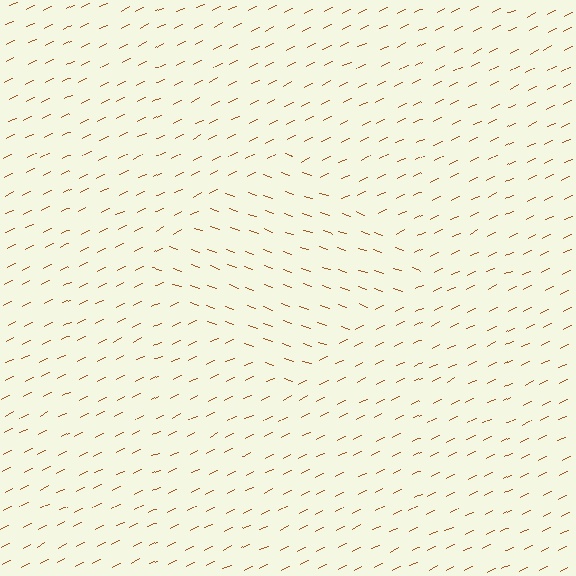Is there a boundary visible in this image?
Yes, there is a texture boundary formed by a change in line orientation.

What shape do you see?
I see a diamond.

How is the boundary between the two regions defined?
The boundary is defined purely by a change in line orientation (approximately 45 degrees difference). All lines are the same color and thickness.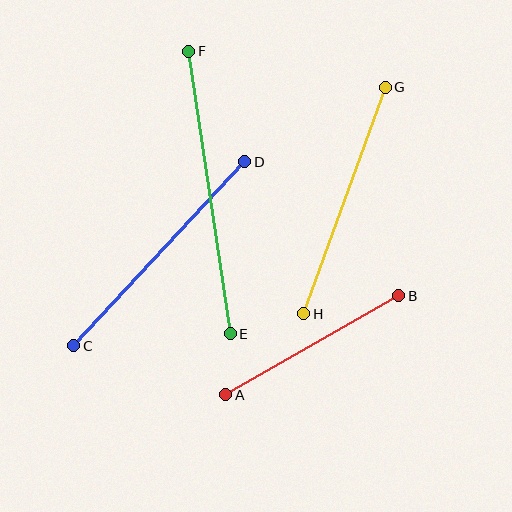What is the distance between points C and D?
The distance is approximately 251 pixels.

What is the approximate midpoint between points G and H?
The midpoint is at approximately (345, 201) pixels.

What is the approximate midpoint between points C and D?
The midpoint is at approximately (159, 254) pixels.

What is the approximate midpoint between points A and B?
The midpoint is at approximately (312, 345) pixels.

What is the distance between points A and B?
The distance is approximately 200 pixels.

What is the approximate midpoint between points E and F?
The midpoint is at approximately (210, 193) pixels.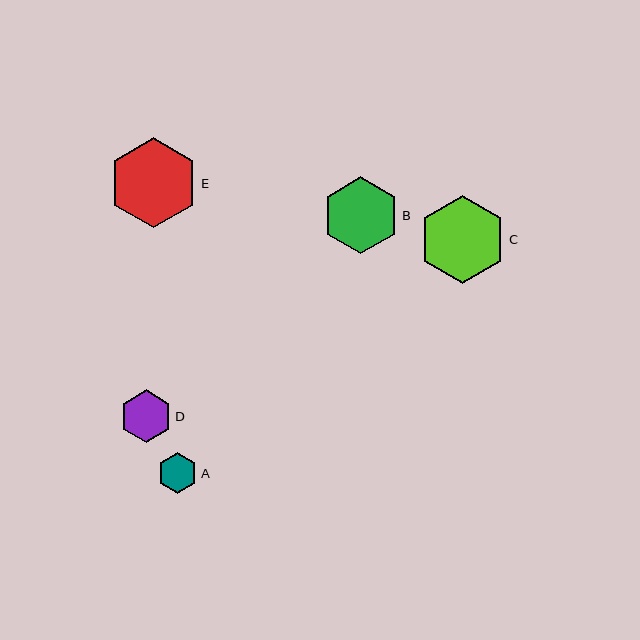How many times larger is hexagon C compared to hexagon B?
Hexagon C is approximately 1.1 times the size of hexagon B.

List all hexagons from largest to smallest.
From largest to smallest: E, C, B, D, A.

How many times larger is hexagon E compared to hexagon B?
Hexagon E is approximately 1.2 times the size of hexagon B.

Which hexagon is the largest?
Hexagon E is the largest with a size of approximately 89 pixels.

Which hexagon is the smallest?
Hexagon A is the smallest with a size of approximately 40 pixels.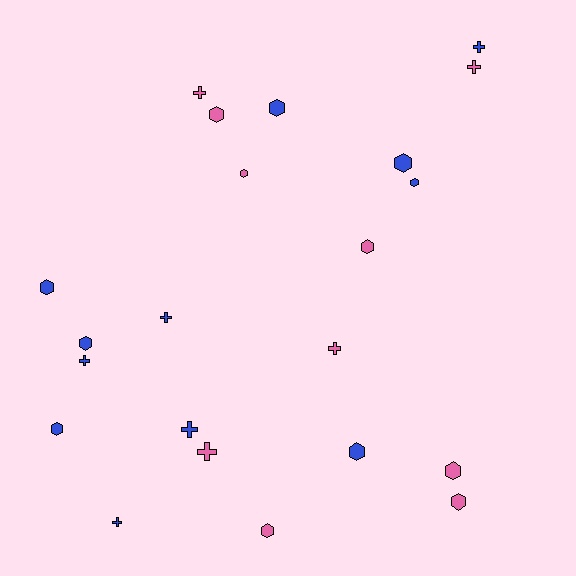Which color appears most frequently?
Blue, with 12 objects.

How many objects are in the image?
There are 22 objects.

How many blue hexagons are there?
There are 7 blue hexagons.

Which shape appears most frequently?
Hexagon, with 13 objects.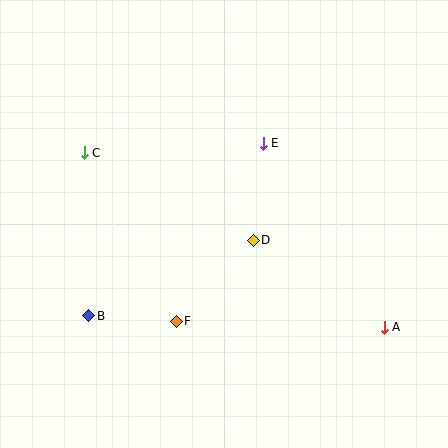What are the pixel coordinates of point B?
Point B is at (89, 316).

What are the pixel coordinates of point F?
Point F is at (176, 321).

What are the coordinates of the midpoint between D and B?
The midpoint between D and B is at (171, 278).